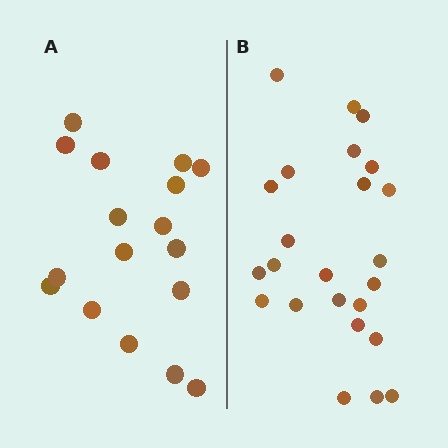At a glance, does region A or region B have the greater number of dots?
Region B (the right region) has more dots.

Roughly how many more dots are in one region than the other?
Region B has roughly 8 or so more dots than region A.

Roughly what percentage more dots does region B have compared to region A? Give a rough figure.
About 40% more.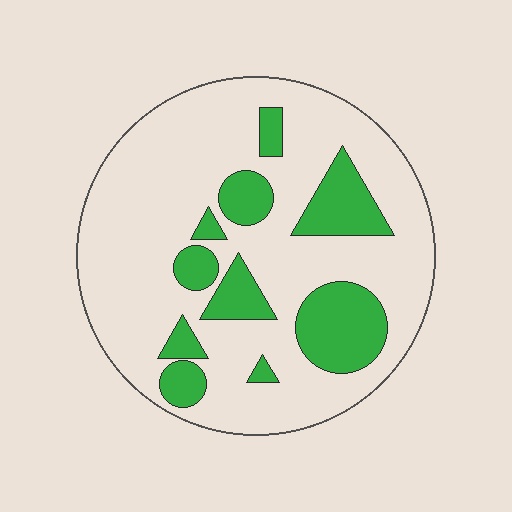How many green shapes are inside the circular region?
10.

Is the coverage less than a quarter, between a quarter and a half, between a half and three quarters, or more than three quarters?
Less than a quarter.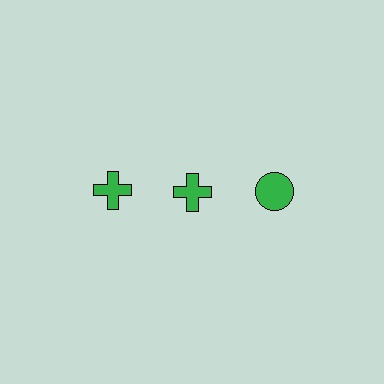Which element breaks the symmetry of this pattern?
The green circle in the top row, center column breaks the symmetry. All other shapes are green crosses.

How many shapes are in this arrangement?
There are 3 shapes arranged in a grid pattern.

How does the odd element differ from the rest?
It has a different shape: circle instead of cross.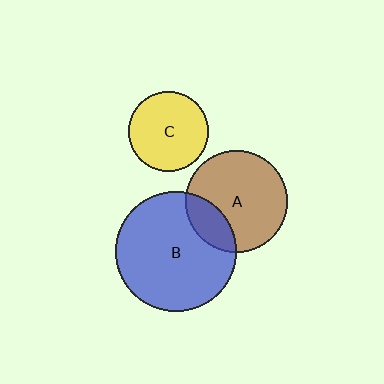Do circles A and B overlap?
Yes.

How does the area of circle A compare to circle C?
Approximately 1.6 times.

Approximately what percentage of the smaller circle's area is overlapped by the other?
Approximately 20%.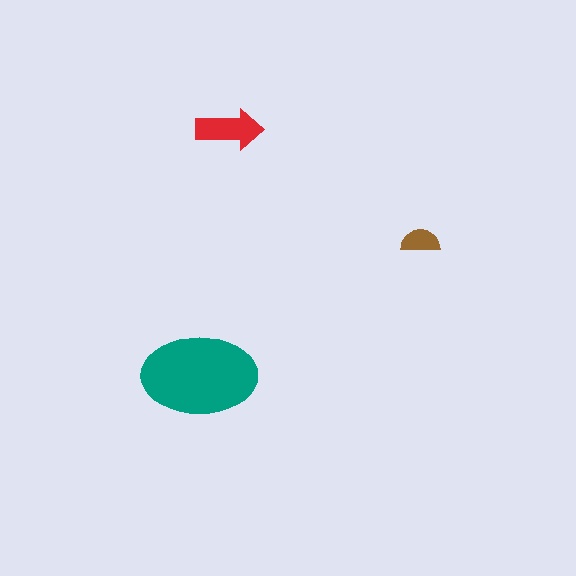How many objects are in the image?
There are 3 objects in the image.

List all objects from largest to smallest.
The teal ellipse, the red arrow, the brown semicircle.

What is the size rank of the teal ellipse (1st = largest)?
1st.